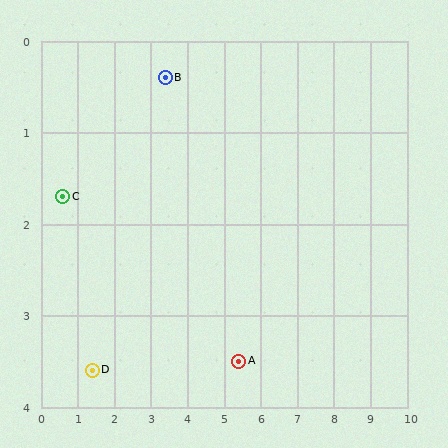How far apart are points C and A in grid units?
Points C and A are about 5.1 grid units apart.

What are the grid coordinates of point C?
Point C is at approximately (0.6, 1.7).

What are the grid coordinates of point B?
Point B is at approximately (3.4, 0.4).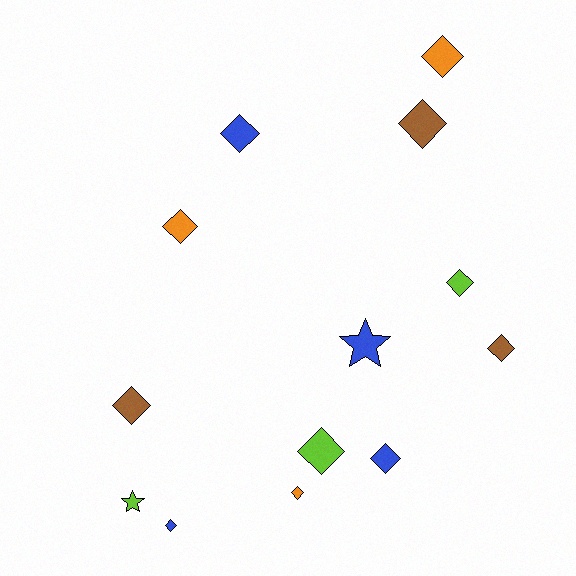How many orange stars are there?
There are no orange stars.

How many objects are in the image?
There are 13 objects.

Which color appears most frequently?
Blue, with 4 objects.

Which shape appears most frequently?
Diamond, with 11 objects.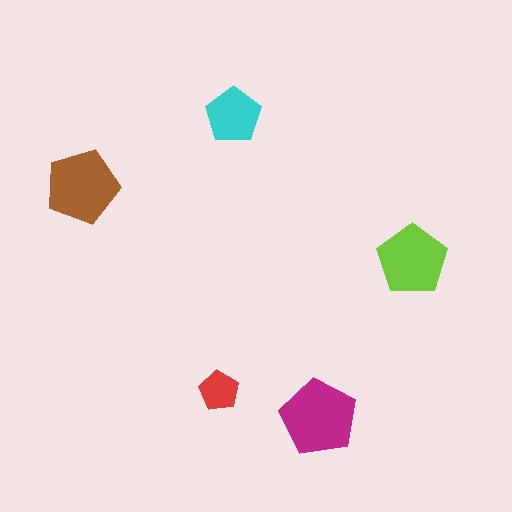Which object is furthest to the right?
The lime pentagon is rightmost.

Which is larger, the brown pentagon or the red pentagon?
The brown one.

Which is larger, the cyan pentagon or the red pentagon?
The cyan one.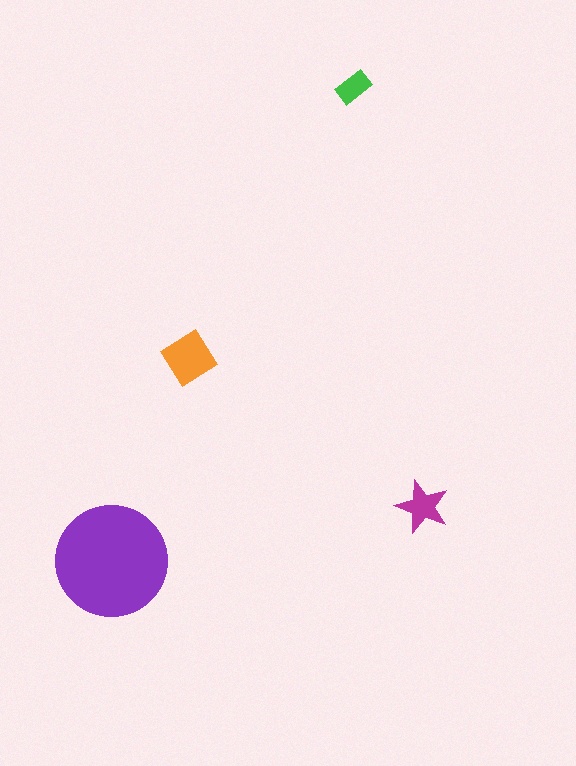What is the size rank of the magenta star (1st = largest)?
3rd.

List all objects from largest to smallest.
The purple circle, the orange diamond, the magenta star, the green rectangle.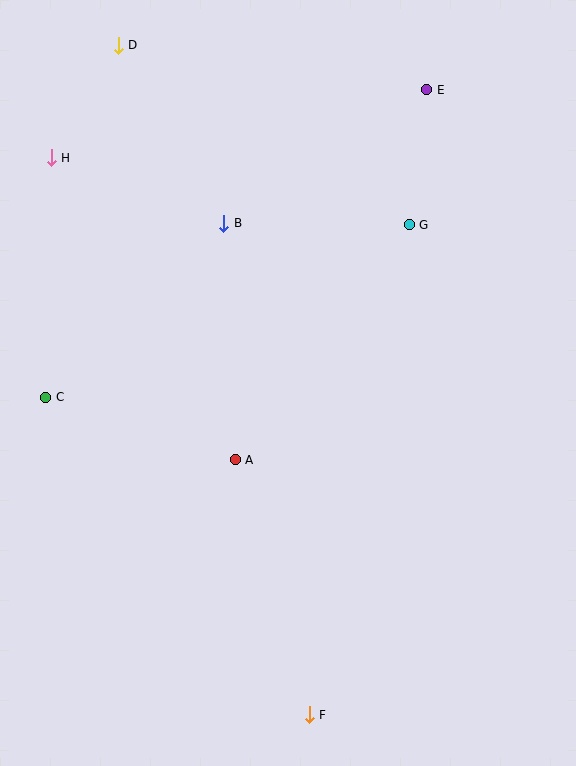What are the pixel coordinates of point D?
Point D is at (118, 45).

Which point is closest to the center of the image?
Point A at (235, 460) is closest to the center.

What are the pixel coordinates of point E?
Point E is at (427, 90).